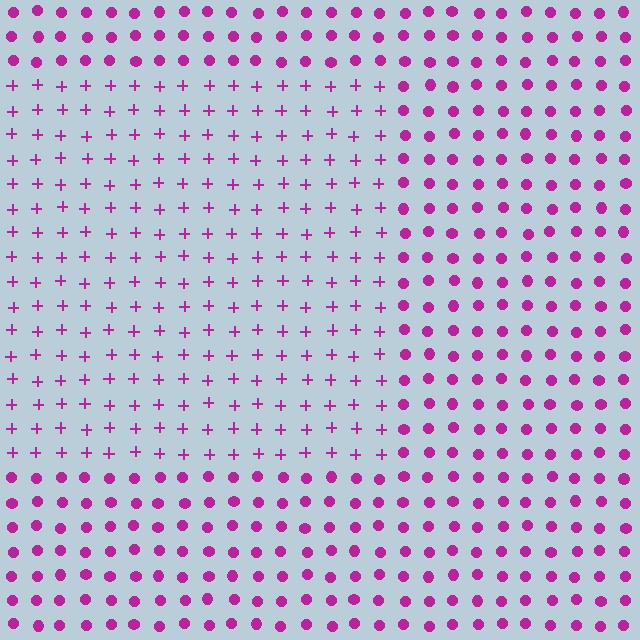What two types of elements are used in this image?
The image uses plus signs inside the rectangle region and circles outside it.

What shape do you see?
I see a rectangle.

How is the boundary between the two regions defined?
The boundary is defined by a change in element shape: plus signs inside vs. circles outside. All elements share the same color and spacing.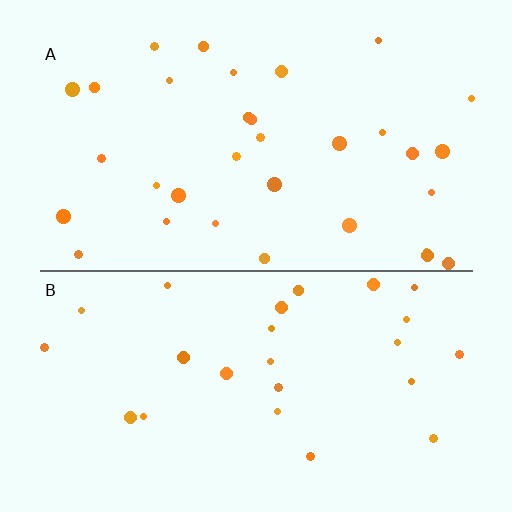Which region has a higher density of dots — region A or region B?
A (the top).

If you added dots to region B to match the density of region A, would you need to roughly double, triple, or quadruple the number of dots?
Approximately double.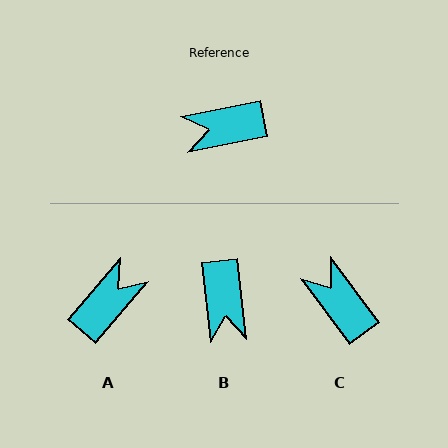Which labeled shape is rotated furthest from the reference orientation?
A, about 142 degrees away.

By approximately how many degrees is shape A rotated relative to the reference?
Approximately 142 degrees clockwise.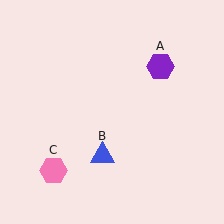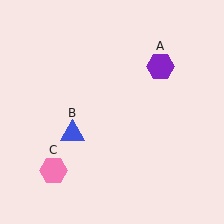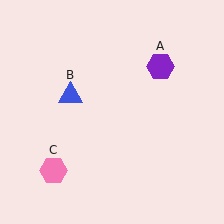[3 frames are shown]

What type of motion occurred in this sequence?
The blue triangle (object B) rotated clockwise around the center of the scene.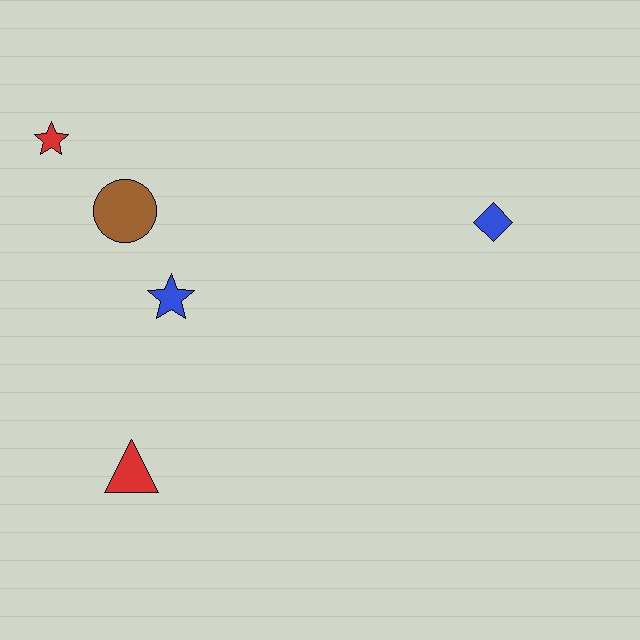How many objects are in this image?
There are 5 objects.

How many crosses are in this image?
There are no crosses.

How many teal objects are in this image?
There are no teal objects.